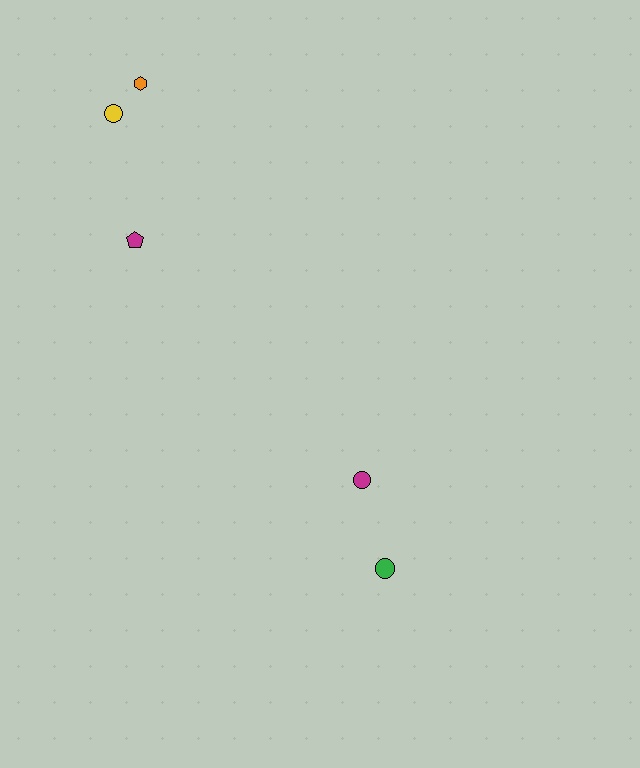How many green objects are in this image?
There is 1 green object.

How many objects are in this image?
There are 5 objects.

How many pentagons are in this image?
There is 1 pentagon.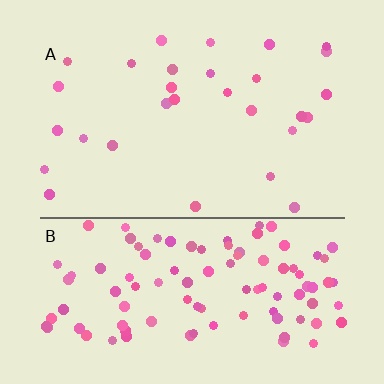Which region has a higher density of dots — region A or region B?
B (the bottom).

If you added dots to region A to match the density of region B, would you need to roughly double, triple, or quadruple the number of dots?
Approximately quadruple.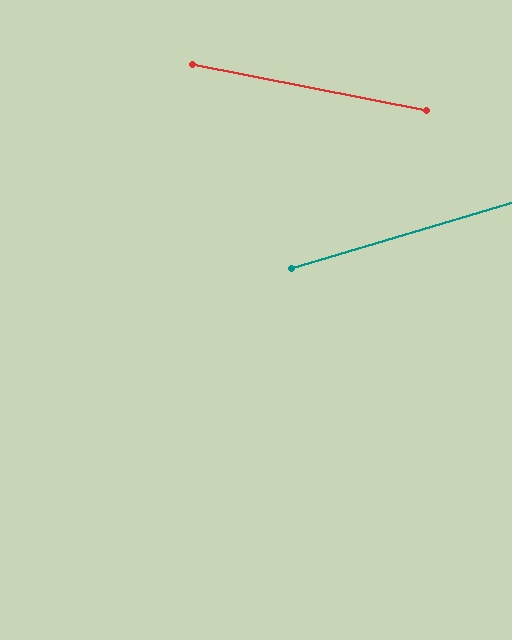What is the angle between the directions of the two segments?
Approximately 28 degrees.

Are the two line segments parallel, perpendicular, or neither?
Neither parallel nor perpendicular — they differ by about 28°.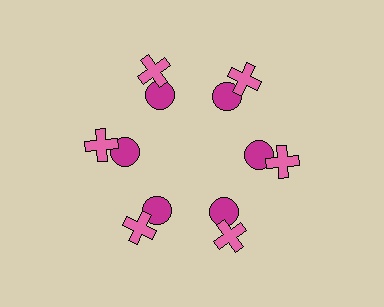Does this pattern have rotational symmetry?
Yes, this pattern has 6-fold rotational symmetry. It looks the same after rotating 60 degrees around the center.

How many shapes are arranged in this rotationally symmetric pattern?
There are 12 shapes, arranged in 6 groups of 2.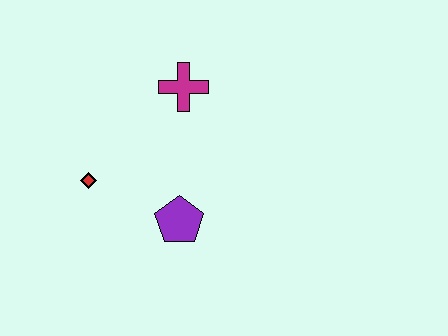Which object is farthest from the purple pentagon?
The magenta cross is farthest from the purple pentagon.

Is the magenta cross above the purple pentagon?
Yes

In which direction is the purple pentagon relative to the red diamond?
The purple pentagon is to the right of the red diamond.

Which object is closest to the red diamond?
The purple pentagon is closest to the red diamond.